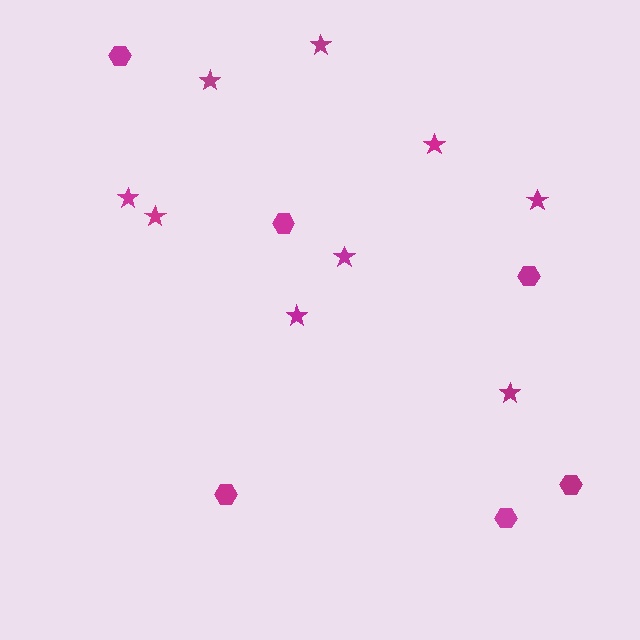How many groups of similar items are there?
There are 2 groups: one group of hexagons (6) and one group of stars (9).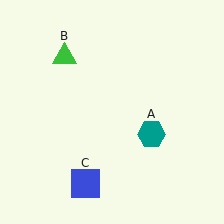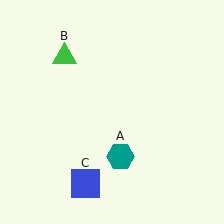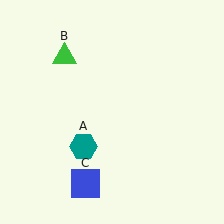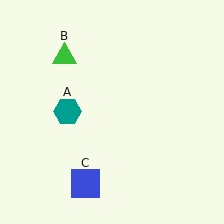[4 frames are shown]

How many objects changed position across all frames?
1 object changed position: teal hexagon (object A).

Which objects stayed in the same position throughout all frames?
Green triangle (object B) and blue square (object C) remained stationary.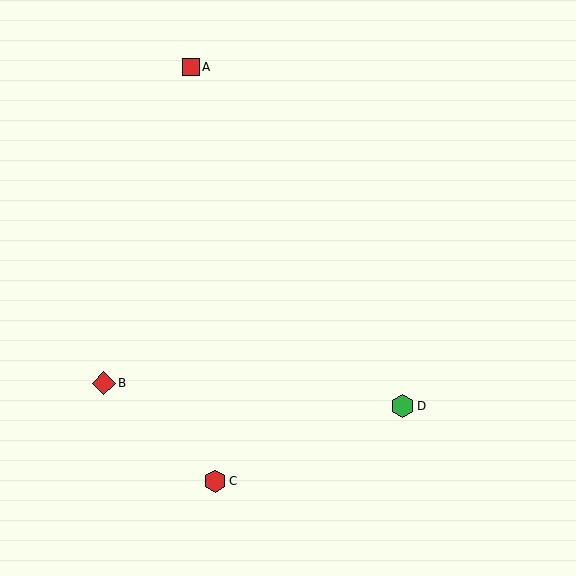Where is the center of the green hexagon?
The center of the green hexagon is at (403, 406).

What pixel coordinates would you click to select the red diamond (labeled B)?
Click at (104, 383) to select the red diamond B.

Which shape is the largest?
The red diamond (labeled B) is the largest.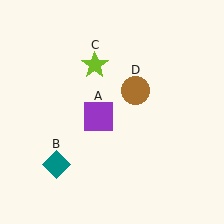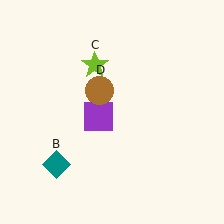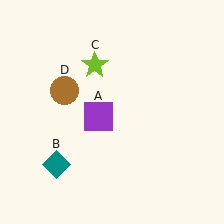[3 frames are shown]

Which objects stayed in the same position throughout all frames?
Purple square (object A) and teal diamond (object B) and lime star (object C) remained stationary.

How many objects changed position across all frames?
1 object changed position: brown circle (object D).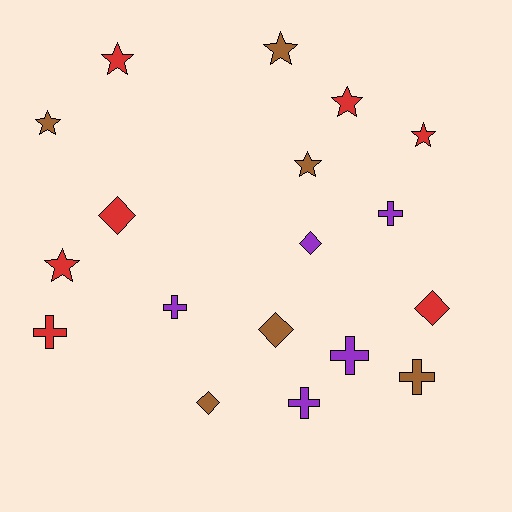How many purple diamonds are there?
There is 1 purple diamond.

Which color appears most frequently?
Red, with 7 objects.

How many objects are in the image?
There are 18 objects.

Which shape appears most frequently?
Star, with 7 objects.